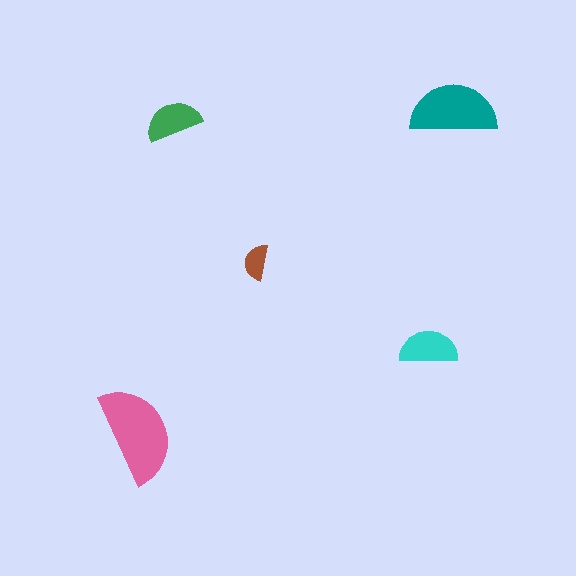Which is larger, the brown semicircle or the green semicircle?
The green one.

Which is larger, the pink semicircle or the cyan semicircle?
The pink one.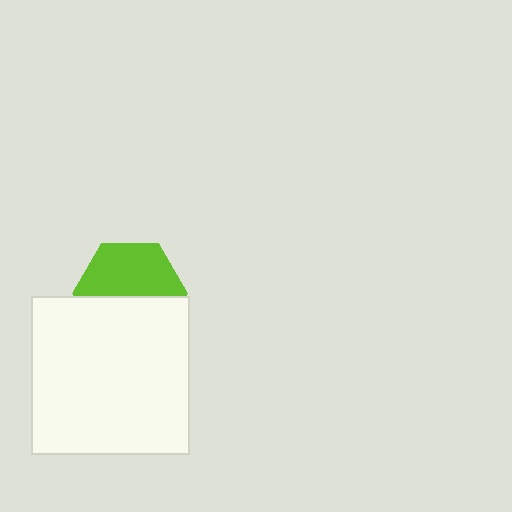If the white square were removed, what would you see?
You would see the complete lime hexagon.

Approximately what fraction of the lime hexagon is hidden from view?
Roughly 47% of the lime hexagon is hidden behind the white square.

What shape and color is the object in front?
The object in front is a white square.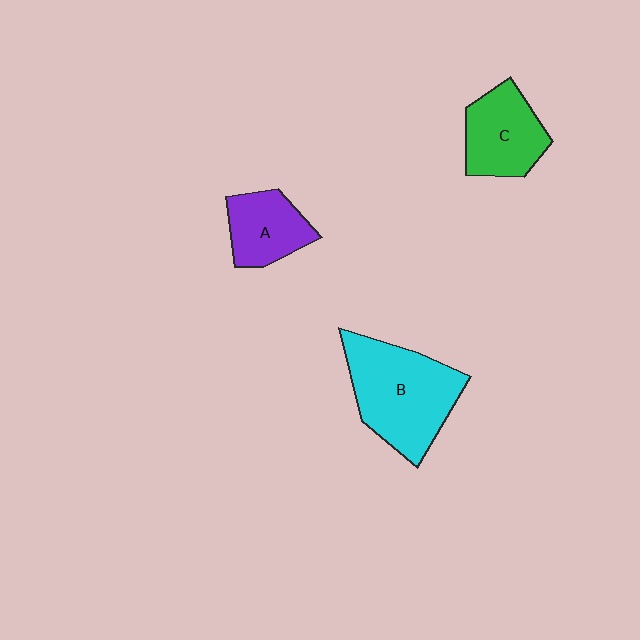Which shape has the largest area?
Shape B (cyan).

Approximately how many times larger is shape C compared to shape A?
Approximately 1.2 times.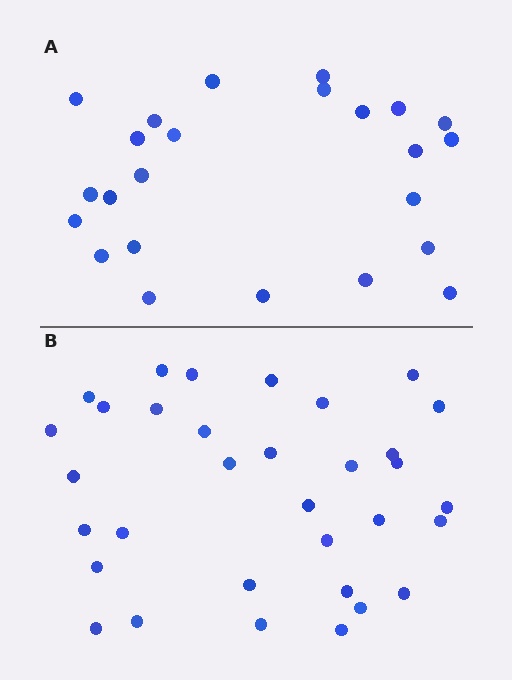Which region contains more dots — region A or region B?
Region B (the bottom region) has more dots.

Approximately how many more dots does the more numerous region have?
Region B has roughly 8 or so more dots than region A.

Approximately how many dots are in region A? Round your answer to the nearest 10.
About 20 dots. (The exact count is 24, which rounds to 20.)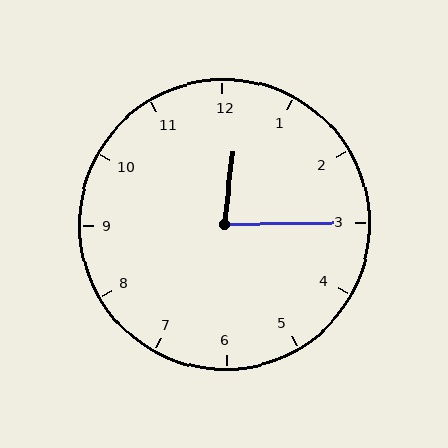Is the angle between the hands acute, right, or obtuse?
It is acute.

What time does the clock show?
12:15.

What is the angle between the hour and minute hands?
Approximately 82 degrees.